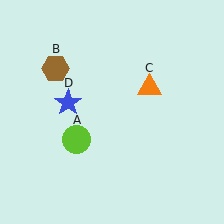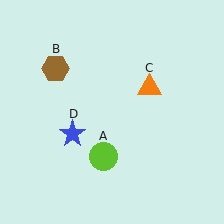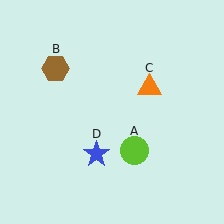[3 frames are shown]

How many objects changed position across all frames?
2 objects changed position: lime circle (object A), blue star (object D).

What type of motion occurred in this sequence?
The lime circle (object A), blue star (object D) rotated counterclockwise around the center of the scene.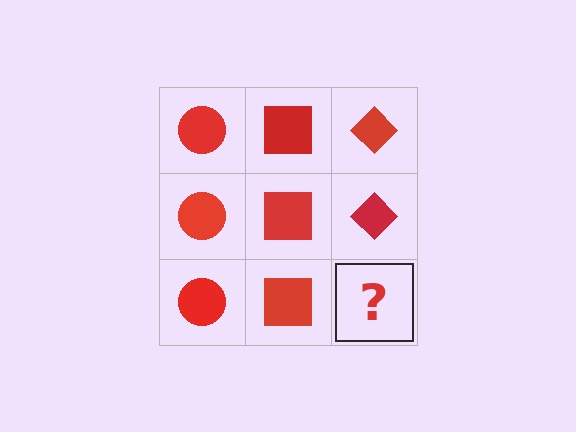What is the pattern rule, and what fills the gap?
The rule is that each column has a consistent shape. The gap should be filled with a red diamond.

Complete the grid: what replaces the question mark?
The question mark should be replaced with a red diamond.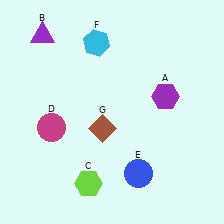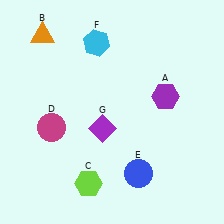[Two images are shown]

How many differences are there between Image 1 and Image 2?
There are 2 differences between the two images.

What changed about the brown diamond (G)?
In Image 1, G is brown. In Image 2, it changed to purple.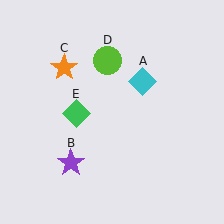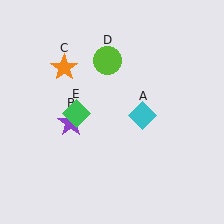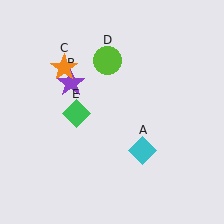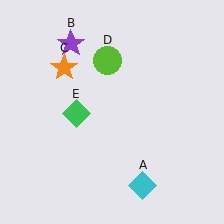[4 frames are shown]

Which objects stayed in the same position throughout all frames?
Orange star (object C) and lime circle (object D) and green diamond (object E) remained stationary.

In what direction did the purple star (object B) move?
The purple star (object B) moved up.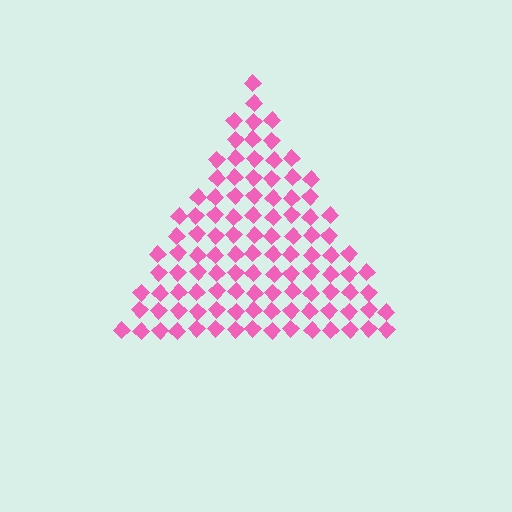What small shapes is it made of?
It is made of small diamonds.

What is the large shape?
The large shape is a triangle.